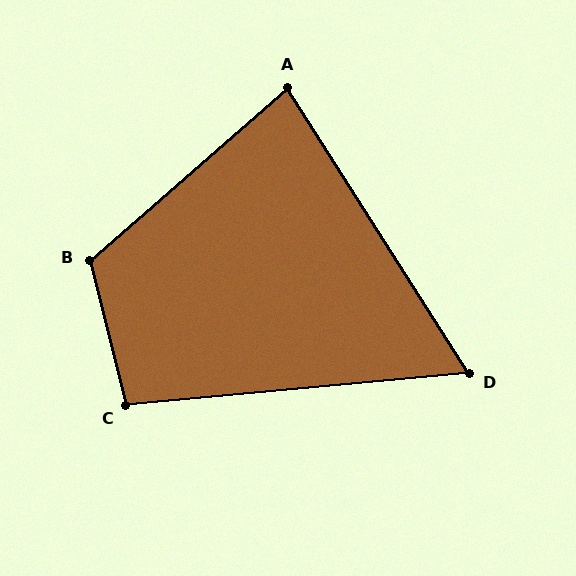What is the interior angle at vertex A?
Approximately 81 degrees (acute).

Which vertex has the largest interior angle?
B, at approximately 117 degrees.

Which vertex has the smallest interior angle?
D, at approximately 63 degrees.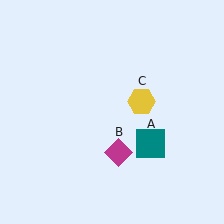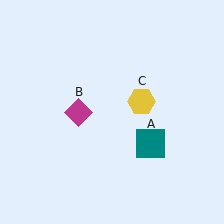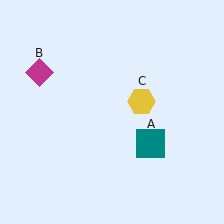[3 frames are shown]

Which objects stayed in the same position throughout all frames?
Teal square (object A) and yellow hexagon (object C) remained stationary.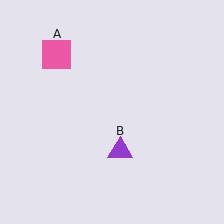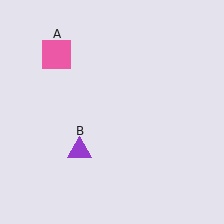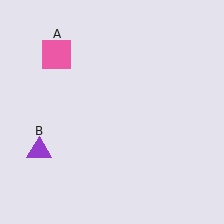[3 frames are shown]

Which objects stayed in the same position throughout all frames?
Pink square (object A) remained stationary.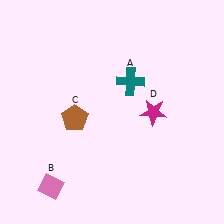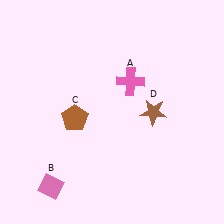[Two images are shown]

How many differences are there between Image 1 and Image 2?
There are 2 differences between the two images.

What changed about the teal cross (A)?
In Image 1, A is teal. In Image 2, it changed to pink.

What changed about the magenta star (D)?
In Image 1, D is magenta. In Image 2, it changed to brown.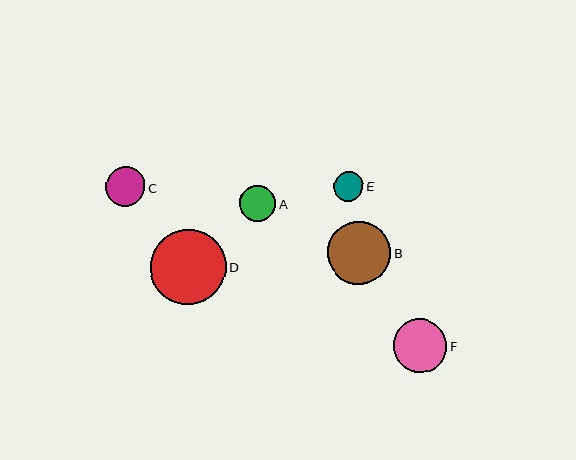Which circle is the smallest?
Circle E is the smallest with a size of approximately 29 pixels.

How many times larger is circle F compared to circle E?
Circle F is approximately 1.8 times the size of circle E.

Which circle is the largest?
Circle D is the largest with a size of approximately 75 pixels.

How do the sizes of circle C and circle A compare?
Circle C and circle A are approximately the same size.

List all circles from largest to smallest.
From largest to smallest: D, B, F, C, A, E.